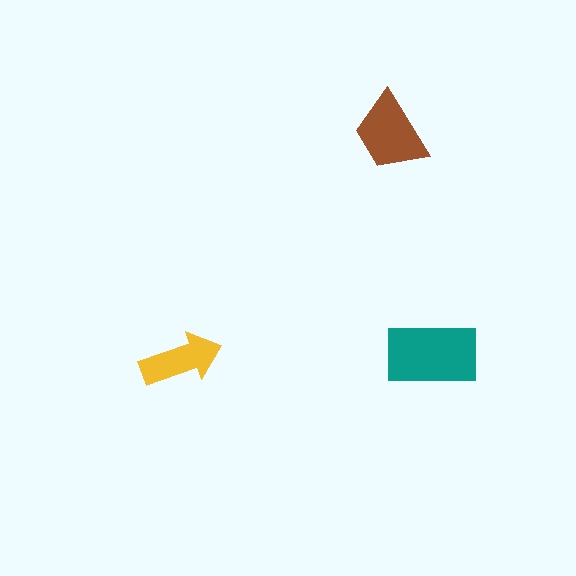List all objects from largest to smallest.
The teal rectangle, the brown trapezoid, the yellow arrow.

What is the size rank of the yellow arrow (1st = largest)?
3rd.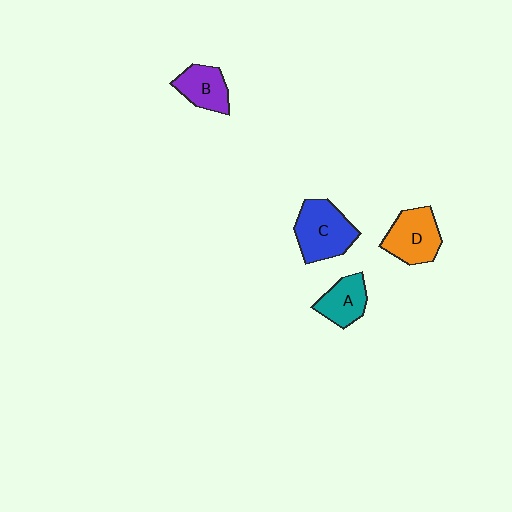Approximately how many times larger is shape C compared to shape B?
Approximately 1.5 times.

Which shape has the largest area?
Shape C (blue).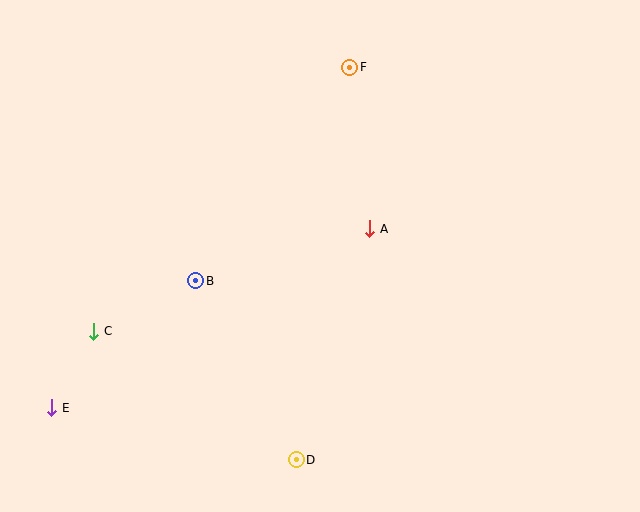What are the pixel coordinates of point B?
Point B is at (196, 281).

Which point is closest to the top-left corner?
Point B is closest to the top-left corner.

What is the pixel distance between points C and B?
The distance between C and B is 113 pixels.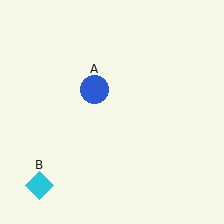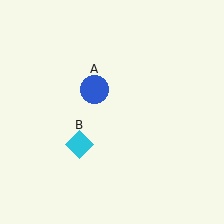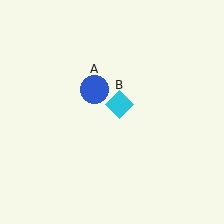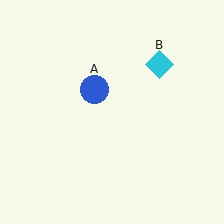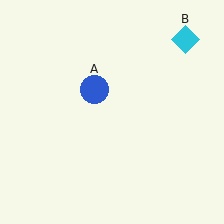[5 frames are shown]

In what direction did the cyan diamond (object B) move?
The cyan diamond (object B) moved up and to the right.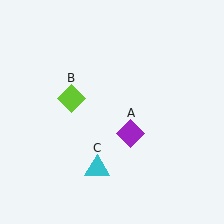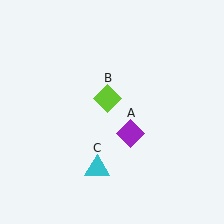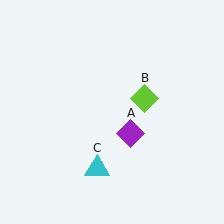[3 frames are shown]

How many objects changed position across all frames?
1 object changed position: lime diamond (object B).